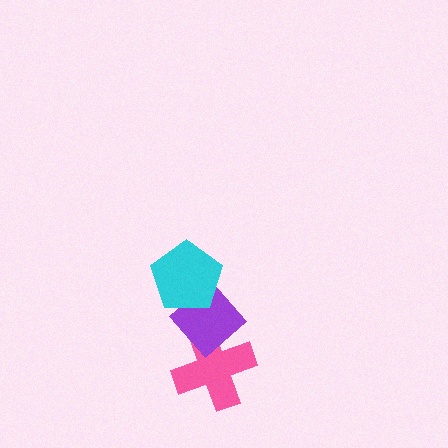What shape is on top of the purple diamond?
The cyan pentagon is on top of the purple diamond.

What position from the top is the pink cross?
The pink cross is 3rd from the top.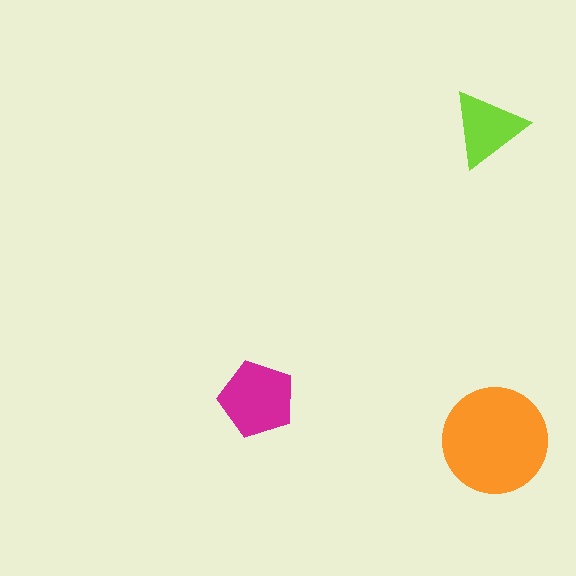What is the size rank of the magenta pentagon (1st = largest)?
2nd.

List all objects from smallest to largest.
The lime triangle, the magenta pentagon, the orange circle.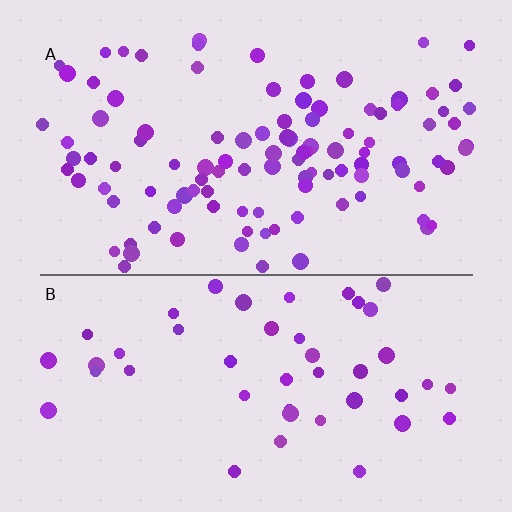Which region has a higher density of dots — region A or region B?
A (the top).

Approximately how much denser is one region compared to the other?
Approximately 2.3× — region A over region B.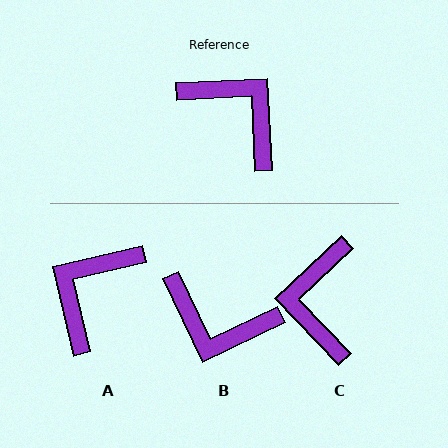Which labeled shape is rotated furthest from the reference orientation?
B, about 157 degrees away.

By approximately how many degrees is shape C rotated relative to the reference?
Approximately 131 degrees counter-clockwise.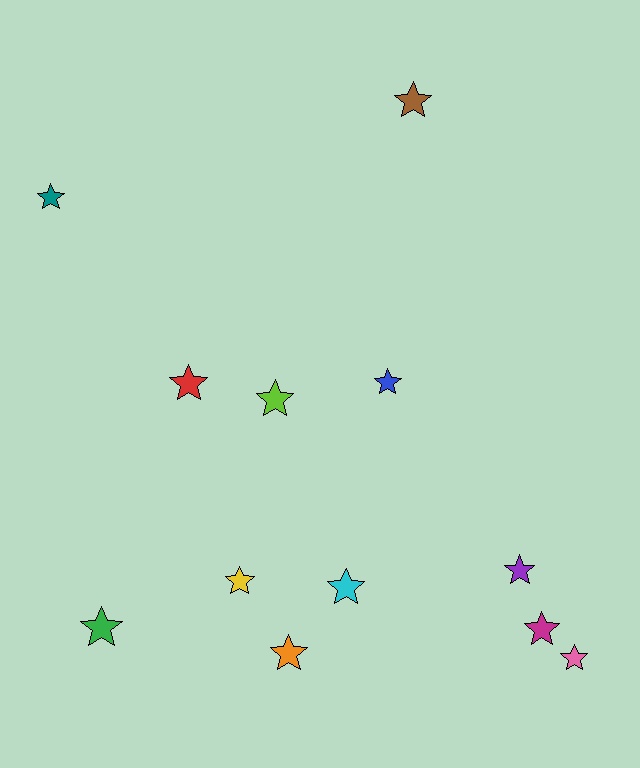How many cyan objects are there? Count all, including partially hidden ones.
There is 1 cyan object.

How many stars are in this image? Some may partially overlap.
There are 12 stars.